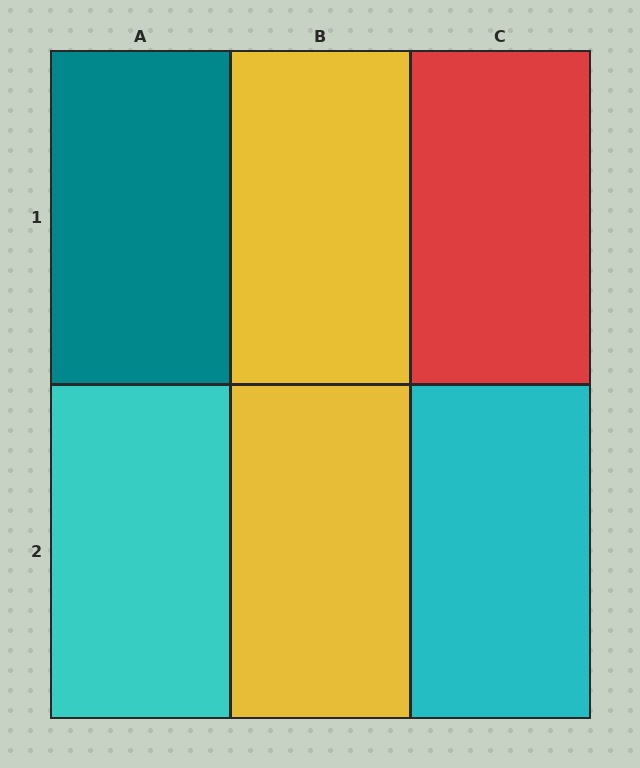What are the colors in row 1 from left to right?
Teal, yellow, red.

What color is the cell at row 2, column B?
Yellow.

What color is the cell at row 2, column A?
Cyan.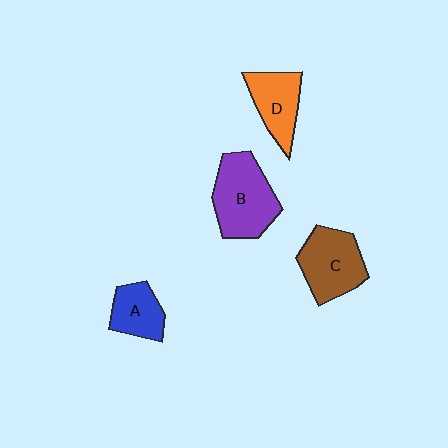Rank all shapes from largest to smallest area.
From largest to smallest: B (purple), C (brown), D (orange), A (blue).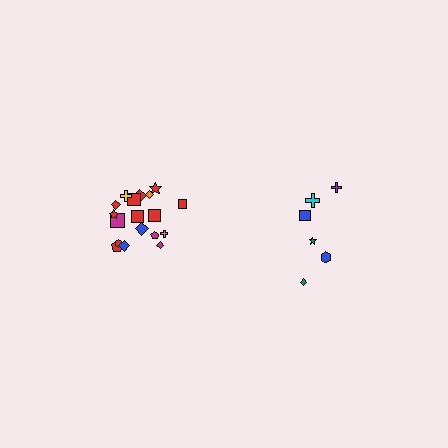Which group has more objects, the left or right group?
The left group.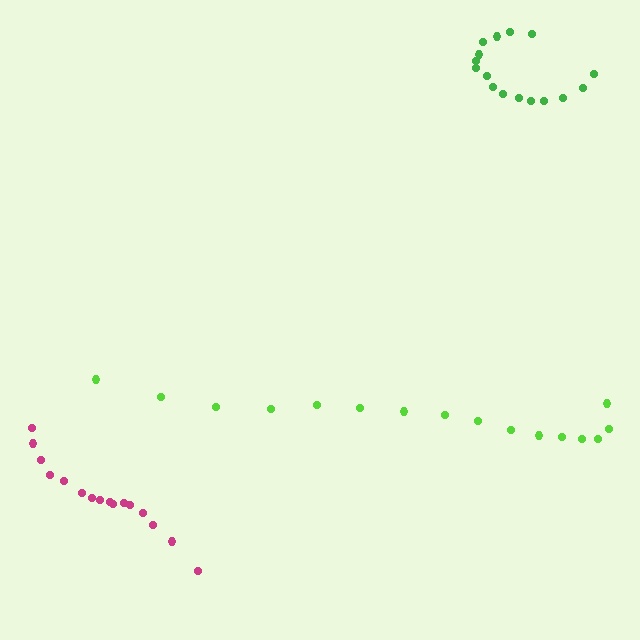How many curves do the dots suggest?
There are 3 distinct paths.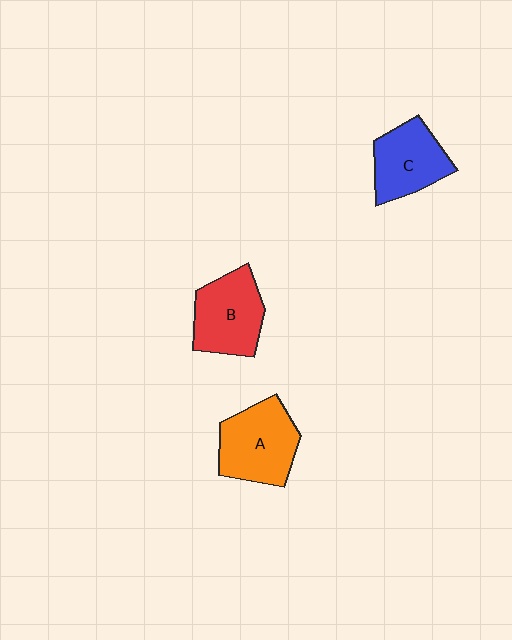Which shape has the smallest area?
Shape C (blue).